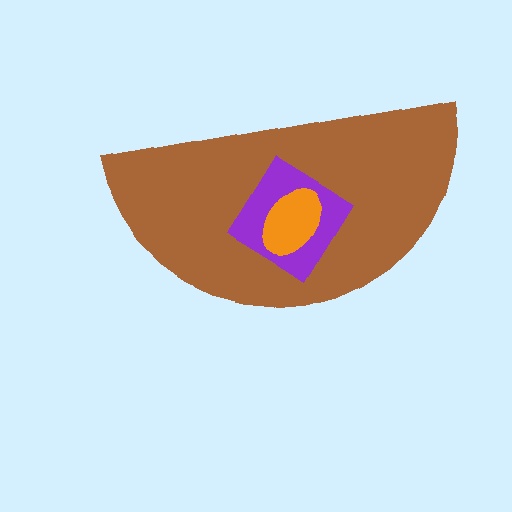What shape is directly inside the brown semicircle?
The purple diamond.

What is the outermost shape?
The brown semicircle.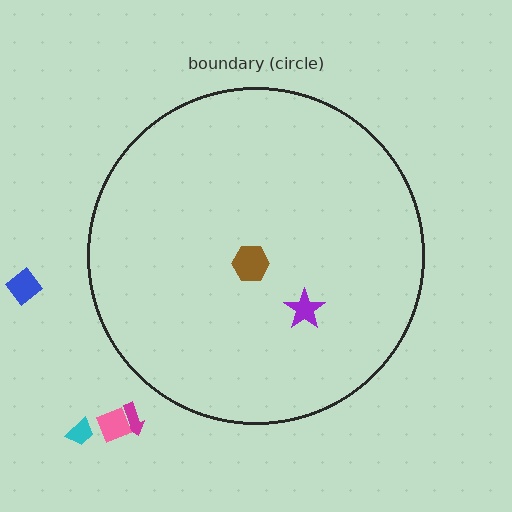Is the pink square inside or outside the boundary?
Outside.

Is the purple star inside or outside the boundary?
Inside.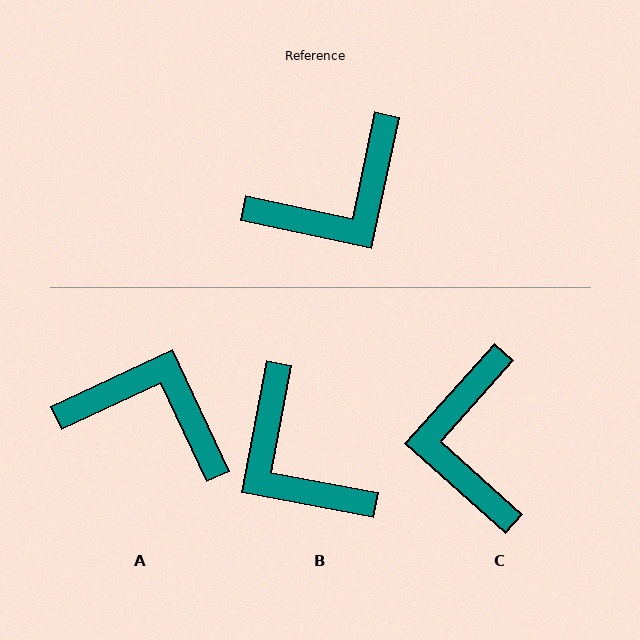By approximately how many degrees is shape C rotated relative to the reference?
Approximately 120 degrees clockwise.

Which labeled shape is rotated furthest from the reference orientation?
A, about 127 degrees away.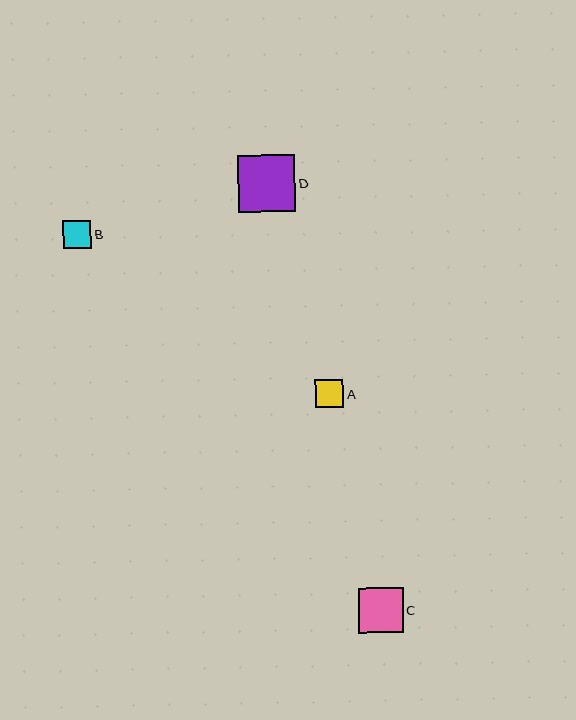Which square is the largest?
Square D is the largest with a size of approximately 57 pixels.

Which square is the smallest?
Square A is the smallest with a size of approximately 28 pixels.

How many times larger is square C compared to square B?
Square C is approximately 1.6 times the size of square B.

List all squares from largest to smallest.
From largest to smallest: D, C, B, A.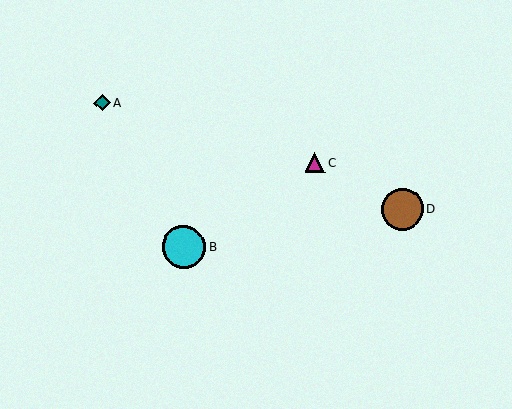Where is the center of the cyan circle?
The center of the cyan circle is at (184, 247).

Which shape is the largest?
The cyan circle (labeled B) is the largest.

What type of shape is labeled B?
Shape B is a cyan circle.